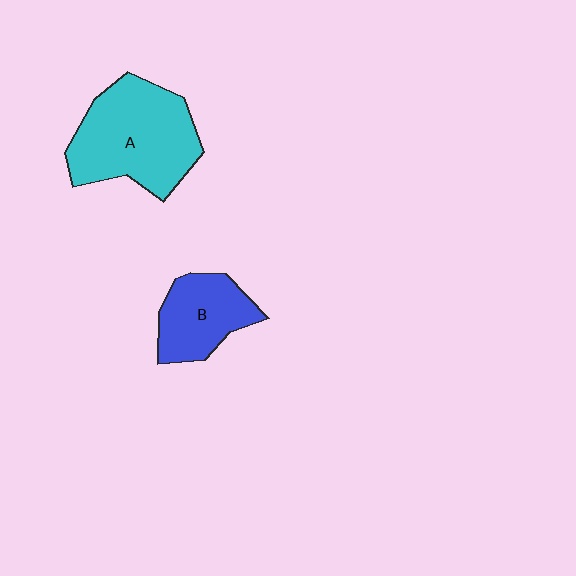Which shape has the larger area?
Shape A (cyan).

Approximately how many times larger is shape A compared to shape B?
Approximately 1.7 times.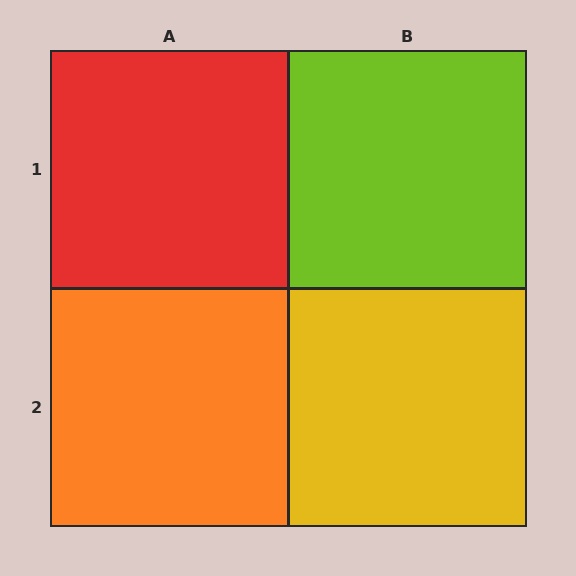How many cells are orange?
1 cell is orange.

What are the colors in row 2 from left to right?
Orange, yellow.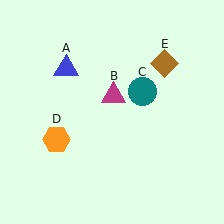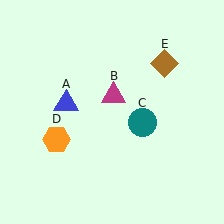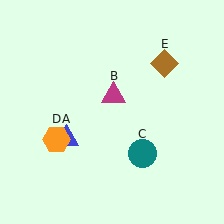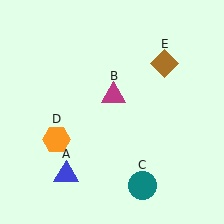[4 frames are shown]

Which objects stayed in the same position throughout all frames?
Magenta triangle (object B) and orange hexagon (object D) and brown diamond (object E) remained stationary.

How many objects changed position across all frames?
2 objects changed position: blue triangle (object A), teal circle (object C).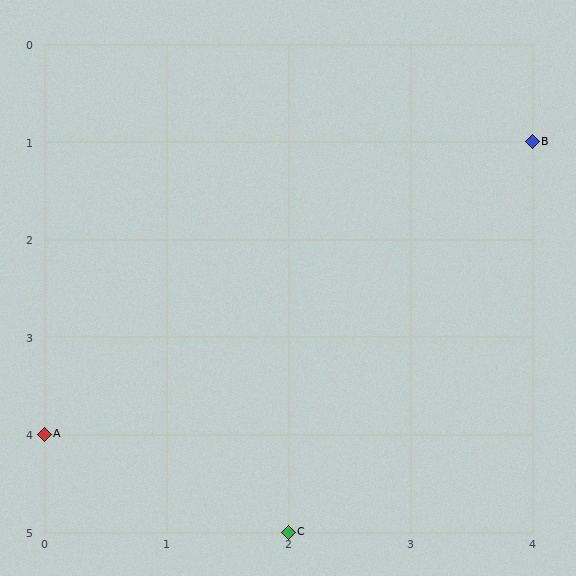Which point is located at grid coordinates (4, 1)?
Point B is at (4, 1).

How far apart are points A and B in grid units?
Points A and B are 4 columns and 3 rows apart (about 5.0 grid units diagonally).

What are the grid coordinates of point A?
Point A is at grid coordinates (0, 4).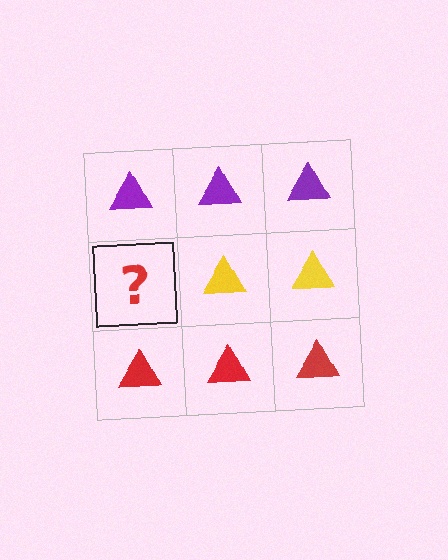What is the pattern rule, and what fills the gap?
The rule is that each row has a consistent color. The gap should be filled with a yellow triangle.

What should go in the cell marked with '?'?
The missing cell should contain a yellow triangle.